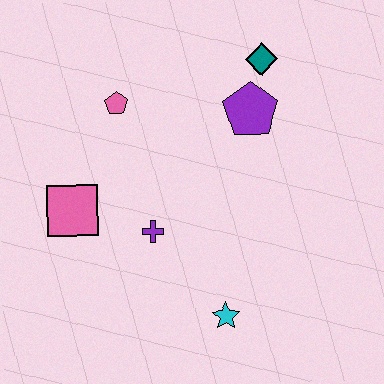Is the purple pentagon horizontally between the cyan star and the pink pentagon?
No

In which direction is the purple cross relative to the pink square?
The purple cross is to the right of the pink square.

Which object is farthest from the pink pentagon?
The cyan star is farthest from the pink pentagon.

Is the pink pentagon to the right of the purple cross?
No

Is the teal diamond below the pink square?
No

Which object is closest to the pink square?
The purple cross is closest to the pink square.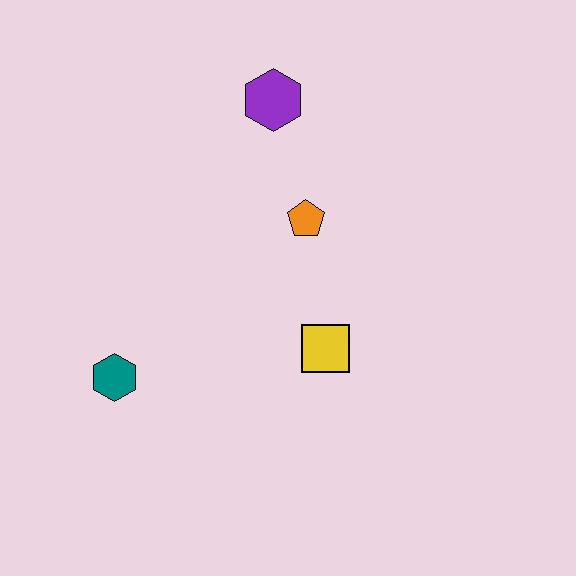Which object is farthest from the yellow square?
The purple hexagon is farthest from the yellow square.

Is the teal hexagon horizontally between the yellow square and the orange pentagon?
No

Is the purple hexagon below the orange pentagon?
No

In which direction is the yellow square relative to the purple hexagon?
The yellow square is below the purple hexagon.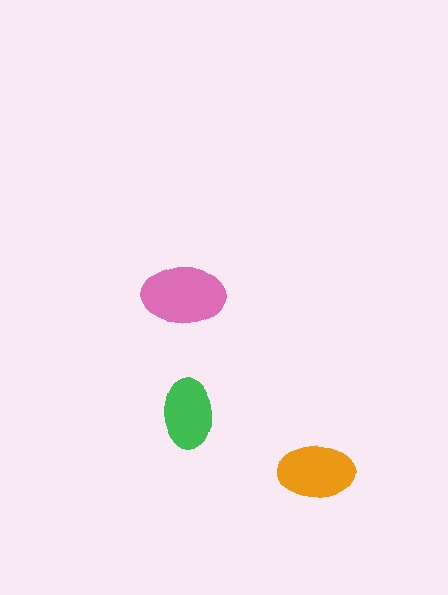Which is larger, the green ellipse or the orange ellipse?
The orange one.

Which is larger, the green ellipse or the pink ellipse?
The pink one.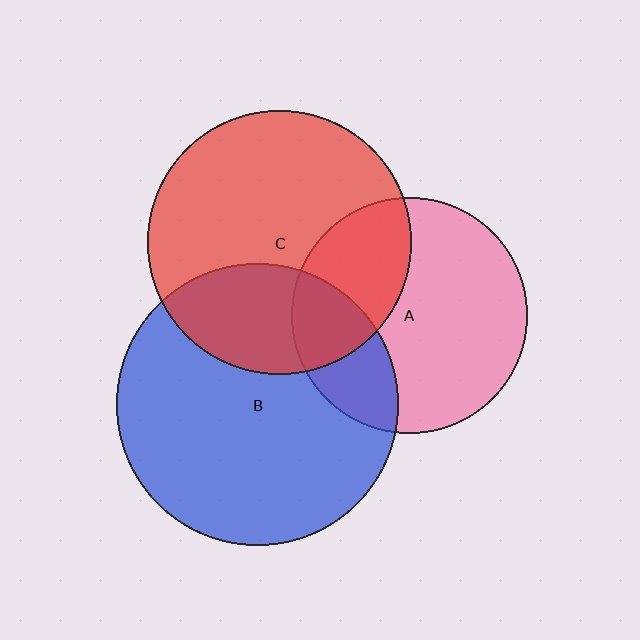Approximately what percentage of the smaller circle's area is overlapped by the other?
Approximately 35%.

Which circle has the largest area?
Circle B (blue).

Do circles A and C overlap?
Yes.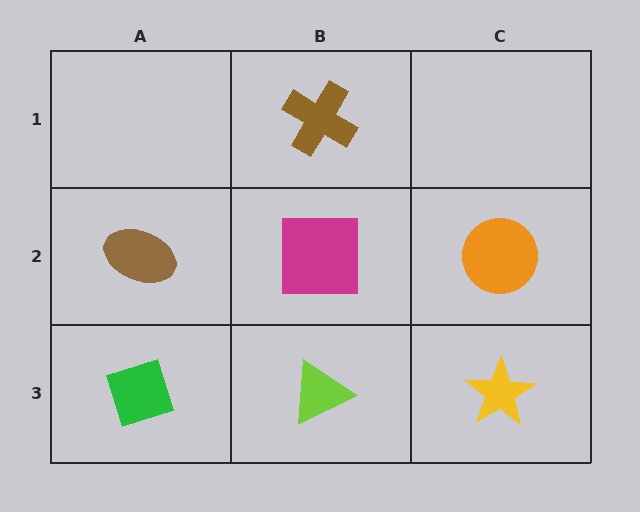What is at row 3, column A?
A green diamond.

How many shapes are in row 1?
1 shape.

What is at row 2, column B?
A magenta square.